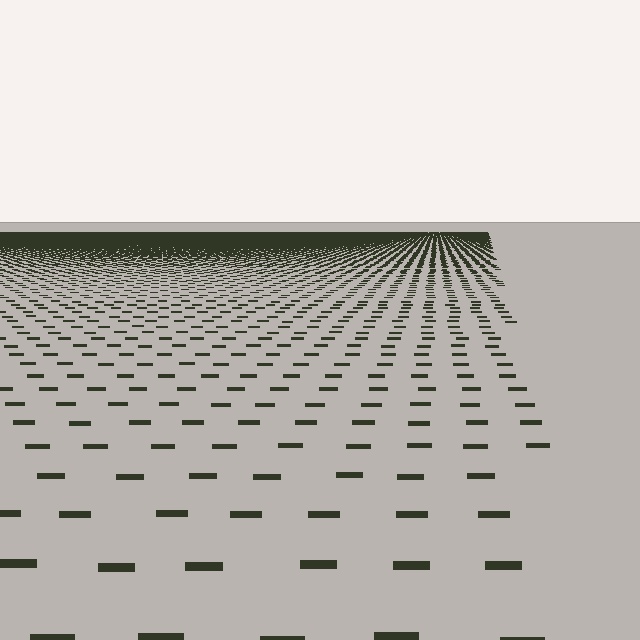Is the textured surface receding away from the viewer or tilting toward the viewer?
The surface is receding away from the viewer. Texture elements get smaller and denser toward the top.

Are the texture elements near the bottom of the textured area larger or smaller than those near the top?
Larger. Near the bottom, elements are closer to the viewer and appear at a bigger on-screen size.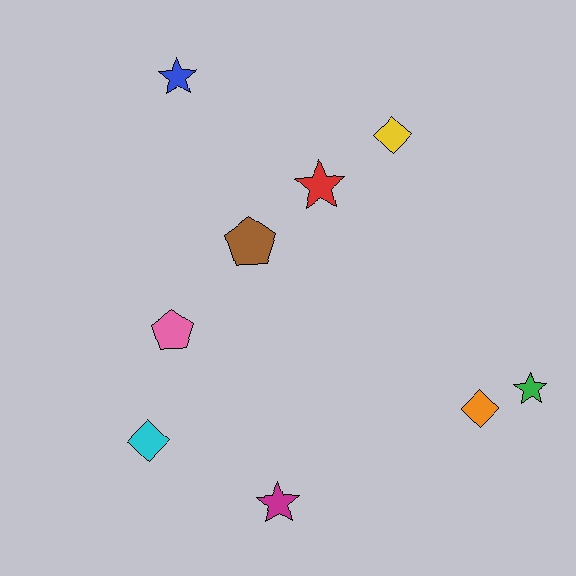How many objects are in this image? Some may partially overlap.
There are 9 objects.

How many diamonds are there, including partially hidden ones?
There are 3 diamonds.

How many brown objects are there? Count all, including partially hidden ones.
There is 1 brown object.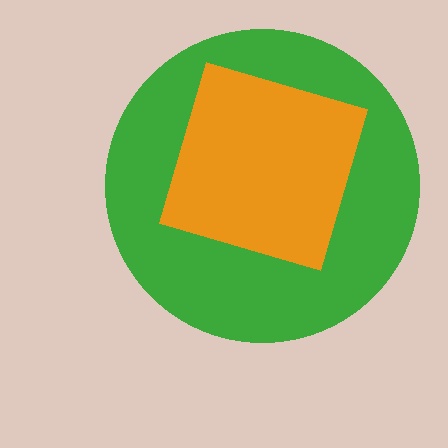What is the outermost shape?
The green circle.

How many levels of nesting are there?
2.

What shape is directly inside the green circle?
The orange diamond.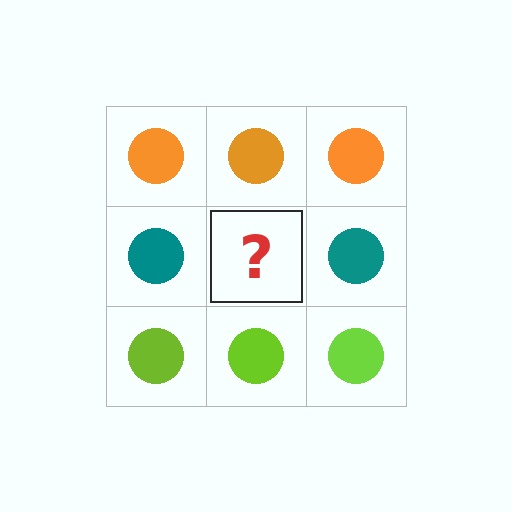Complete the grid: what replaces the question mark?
The question mark should be replaced with a teal circle.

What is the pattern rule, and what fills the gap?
The rule is that each row has a consistent color. The gap should be filled with a teal circle.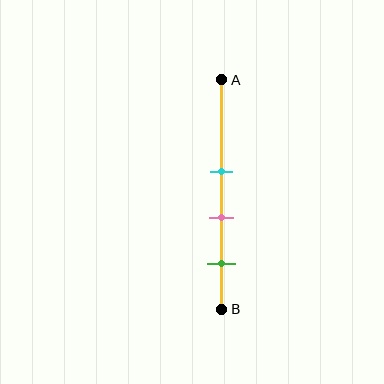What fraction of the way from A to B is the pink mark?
The pink mark is approximately 60% (0.6) of the way from A to B.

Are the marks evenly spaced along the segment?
Yes, the marks are approximately evenly spaced.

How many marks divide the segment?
There are 3 marks dividing the segment.